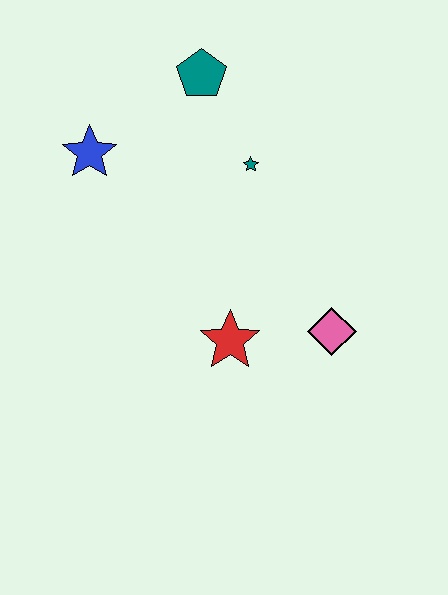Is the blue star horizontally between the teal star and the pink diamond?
No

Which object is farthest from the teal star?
The pink diamond is farthest from the teal star.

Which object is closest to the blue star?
The teal pentagon is closest to the blue star.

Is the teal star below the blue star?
Yes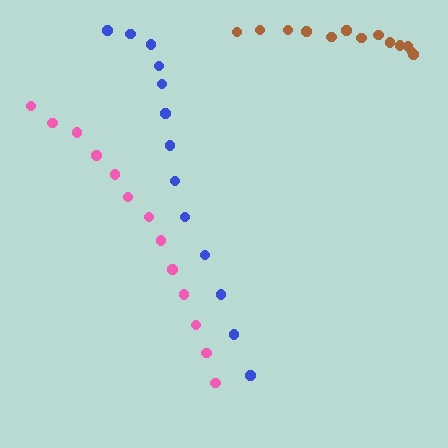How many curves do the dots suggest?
There are 3 distinct paths.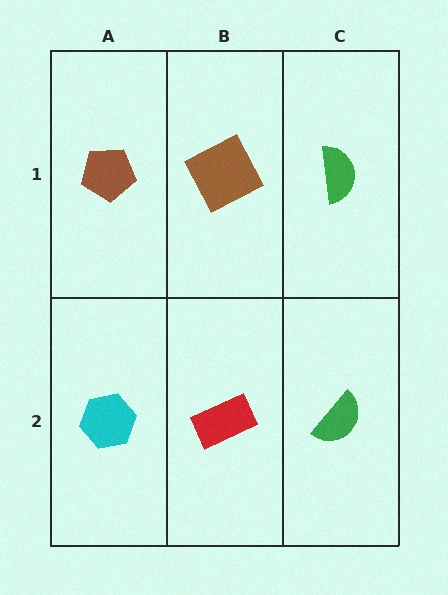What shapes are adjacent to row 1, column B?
A red rectangle (row 2, column B), a brown pentagon (row 1, column A), a green semicircle (row 1, column C).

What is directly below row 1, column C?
A green semicircle.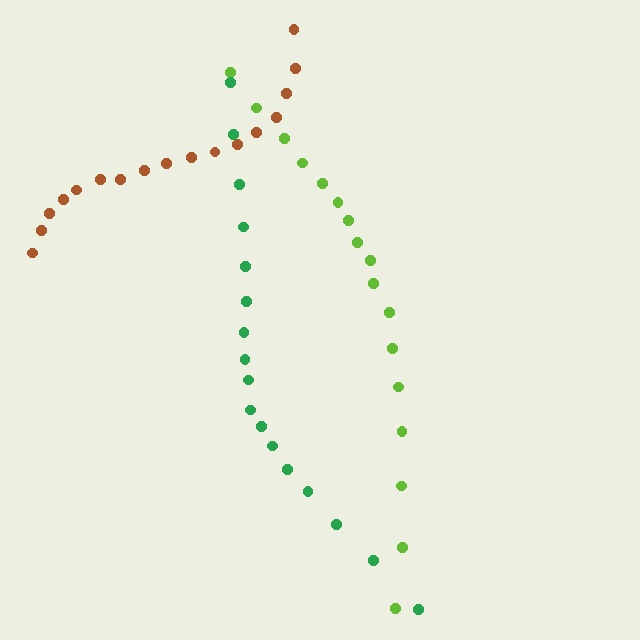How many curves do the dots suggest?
There are 3 distinct paths.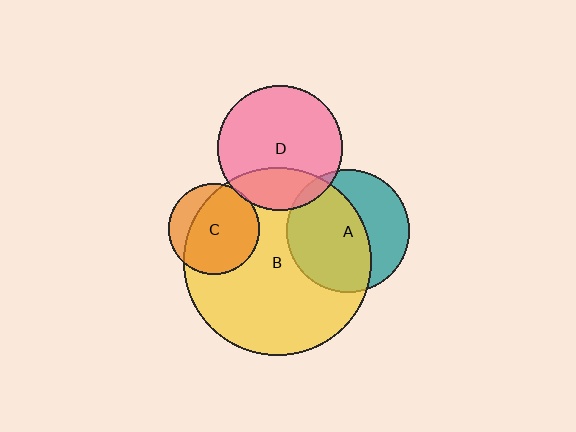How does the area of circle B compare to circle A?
Approximately 2.3 times.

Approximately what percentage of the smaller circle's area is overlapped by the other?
Approximately 5%.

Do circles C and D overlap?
Yes.